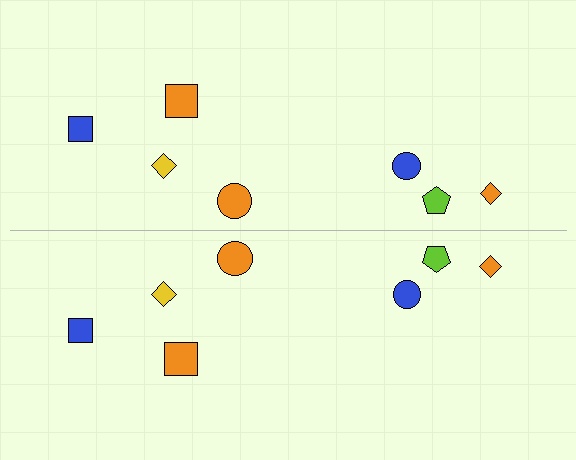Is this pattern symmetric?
Yes, this pattern has bilateral (reflection) symmetry.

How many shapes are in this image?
There are 14 shapes in this image.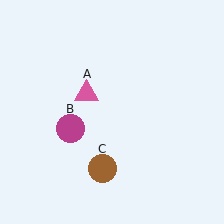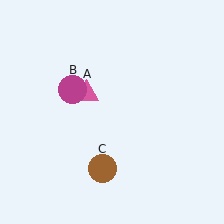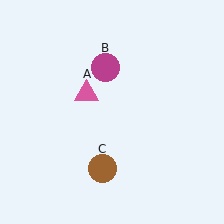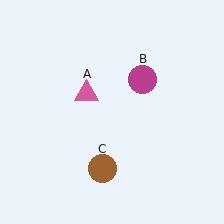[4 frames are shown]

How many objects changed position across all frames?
1 object changed position: magenta circle (object B).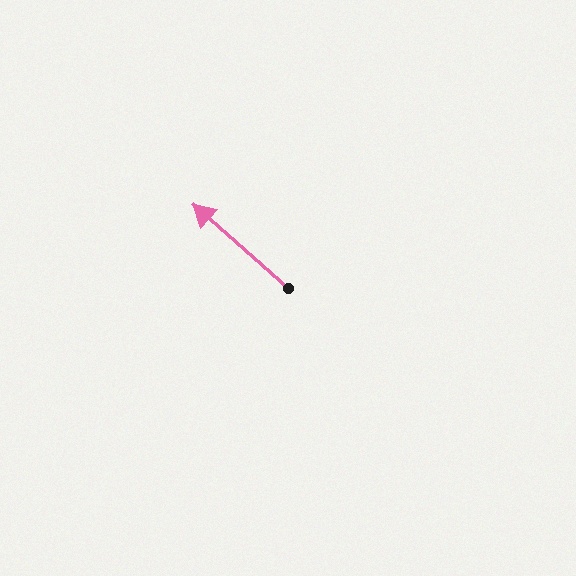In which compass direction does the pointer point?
Northwest.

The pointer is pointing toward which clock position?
Roughly 10 o'clock.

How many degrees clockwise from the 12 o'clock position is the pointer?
Approximately 311 degrees.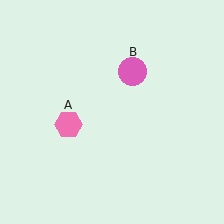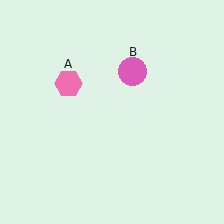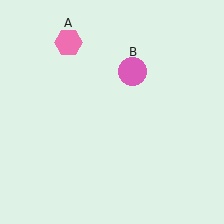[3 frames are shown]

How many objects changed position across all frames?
1 object changed position: pink hexagon (object A).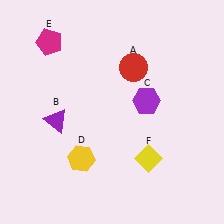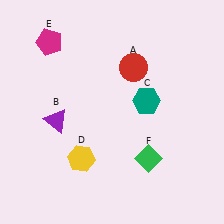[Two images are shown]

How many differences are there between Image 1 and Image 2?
There are 2 differences between the two images.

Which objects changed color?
C changed from purple to teal. F changed from yellow to green.